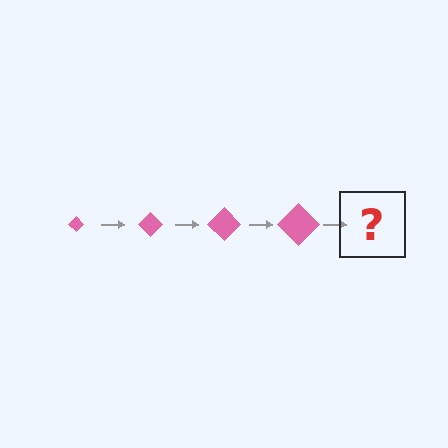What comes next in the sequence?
The next element should be a pink diamond, larger than the previous one.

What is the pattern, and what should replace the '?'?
The pattern is that the diamond gets progressively larger each step. The '?' should be a pink diamond, larger than the previous one.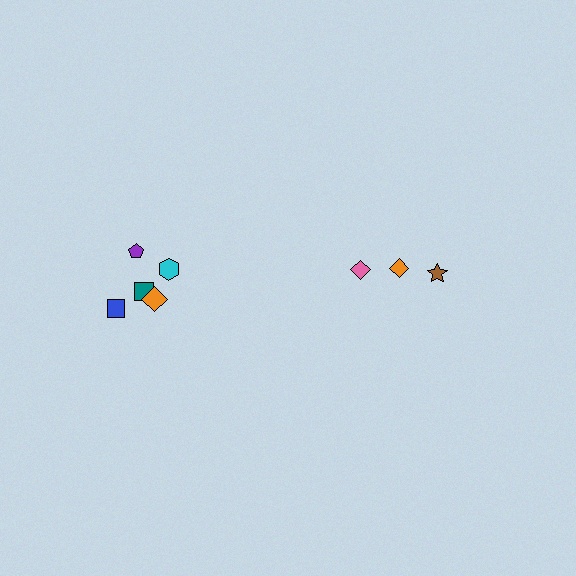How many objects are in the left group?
There are 5 objects.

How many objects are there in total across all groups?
There are 8 objects.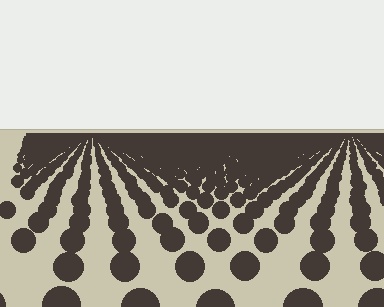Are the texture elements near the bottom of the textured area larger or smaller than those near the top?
Larger. Near the bottom, elements are closer to the viewer and appear at a bigger on-screen size.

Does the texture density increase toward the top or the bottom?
Density increases toward the top.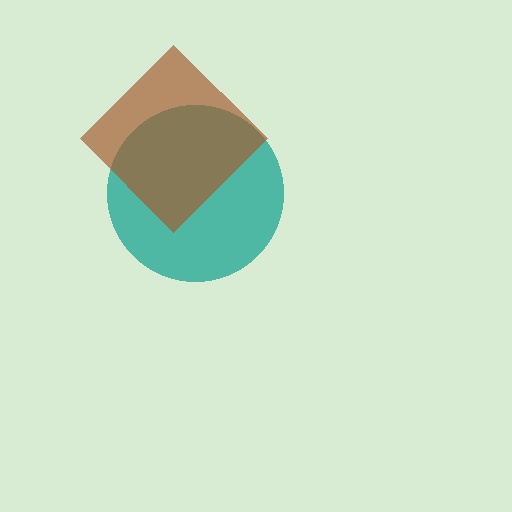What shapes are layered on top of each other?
The layered shapes are: a teal circle, a brown diamond.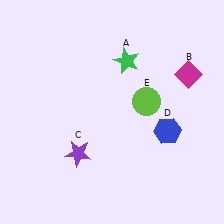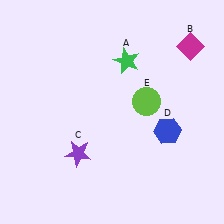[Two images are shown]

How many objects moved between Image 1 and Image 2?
1 object moved between the two images.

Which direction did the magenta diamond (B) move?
The magenta diamond (B) moved up.